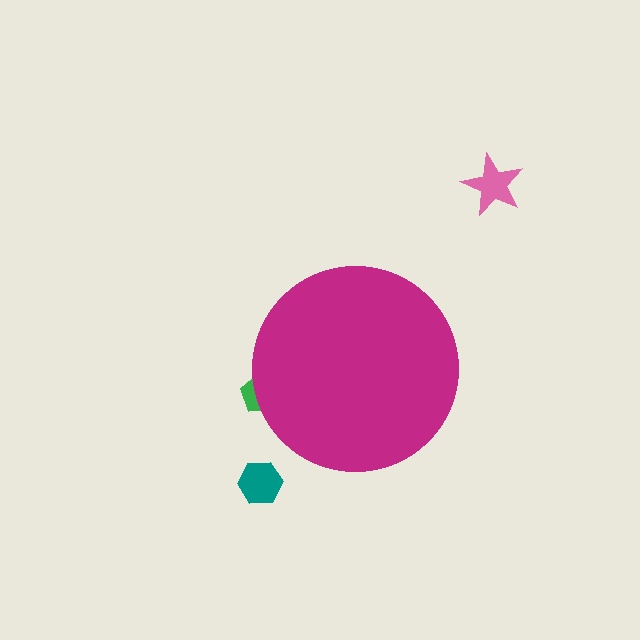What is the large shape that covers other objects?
A magenta circle.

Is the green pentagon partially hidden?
Yes, the green pentagon is partially hidden behind the magenta circle.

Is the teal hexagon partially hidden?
No, the teal hexagon is fully visible.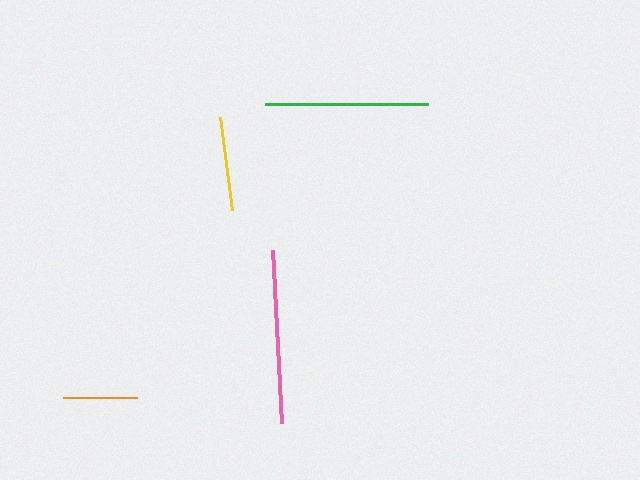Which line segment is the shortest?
The orange line is the shortest at approximately 74 pixels.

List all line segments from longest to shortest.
From longest to shortest: pink, green, yellow, orange.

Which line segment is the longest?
The pink line is the longest at approximately 173 pixels.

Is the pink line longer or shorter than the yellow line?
The pink line is longer than the yellow line.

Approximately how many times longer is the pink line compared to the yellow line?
The pink line is approximately 1.8 times the length of the yellow line.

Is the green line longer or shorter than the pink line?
The pink line is longer than the green line.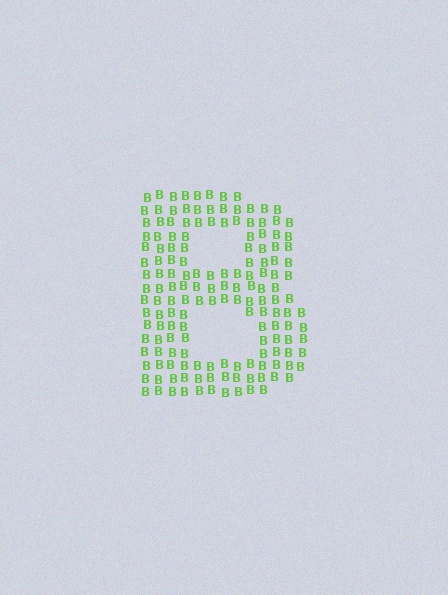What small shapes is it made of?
It is made of small letter B's.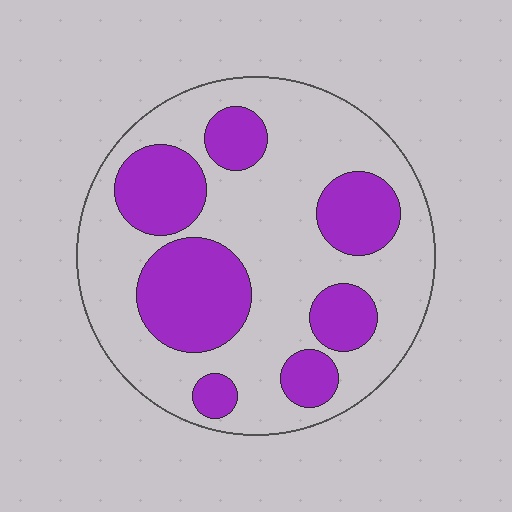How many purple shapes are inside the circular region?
7.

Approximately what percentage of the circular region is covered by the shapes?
Approximately 35%.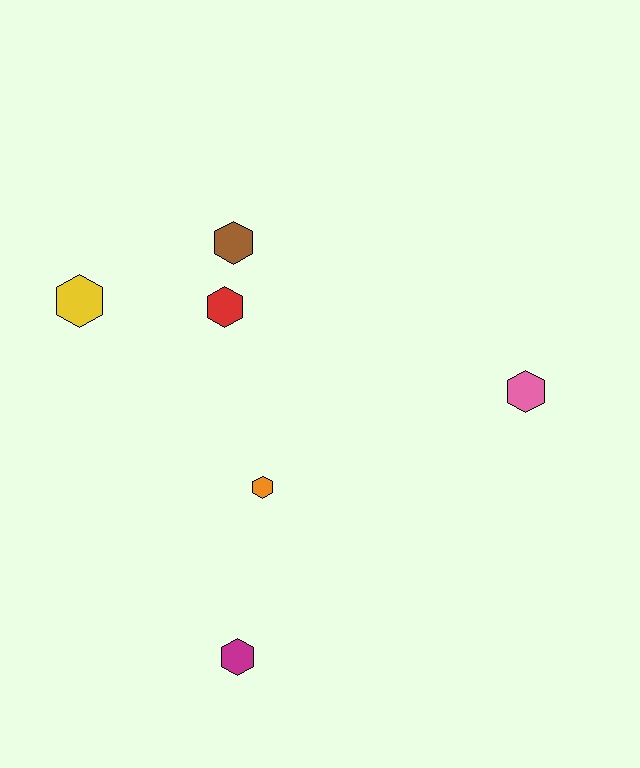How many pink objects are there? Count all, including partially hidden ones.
There is 1 pink object.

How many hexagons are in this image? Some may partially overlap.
There are 6 hexagons.